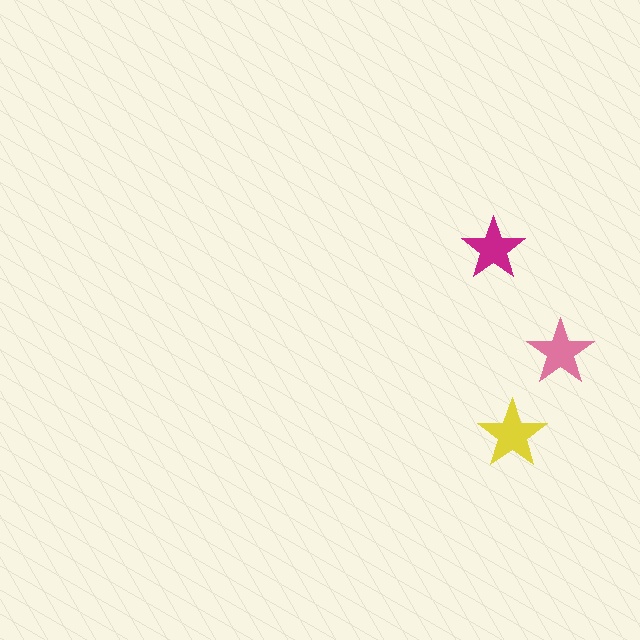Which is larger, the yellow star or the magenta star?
The yellow one.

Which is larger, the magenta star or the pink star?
The pink one.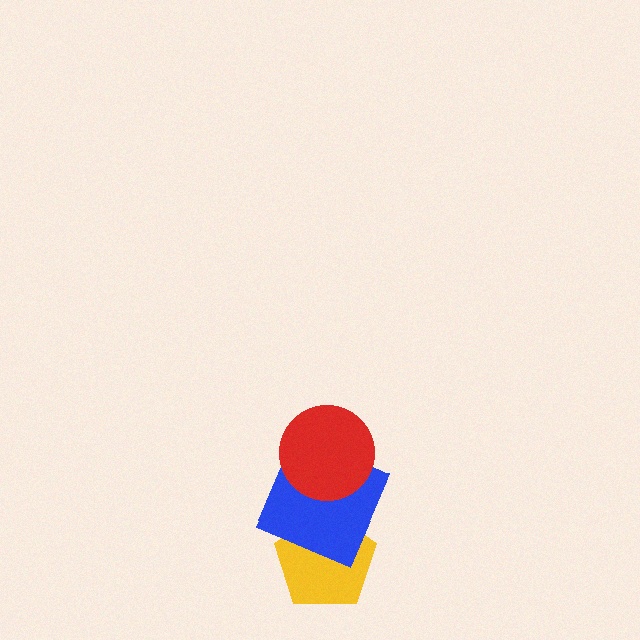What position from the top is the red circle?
The red circle is 1st from the top.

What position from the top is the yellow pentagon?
The yellow pentagon is 3rd from the top.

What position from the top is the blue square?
The blue square is 2nd from the top.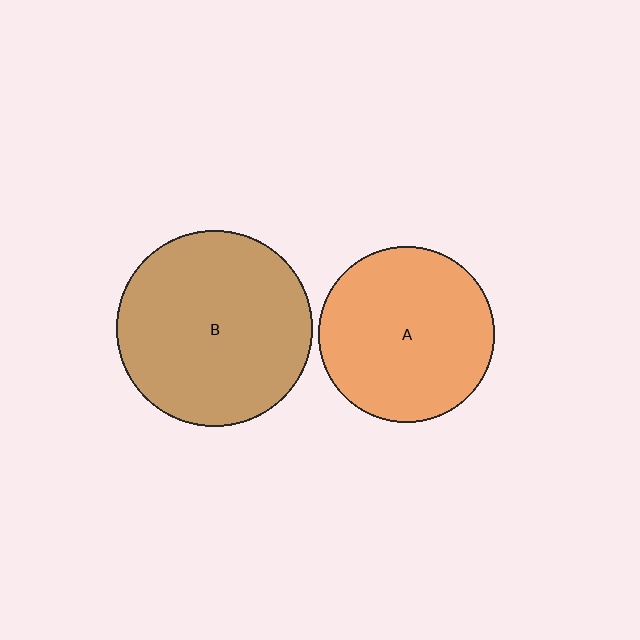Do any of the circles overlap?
No, none of the circles overlap.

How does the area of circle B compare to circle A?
Approximately 1.2 times.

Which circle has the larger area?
Circle B (brown).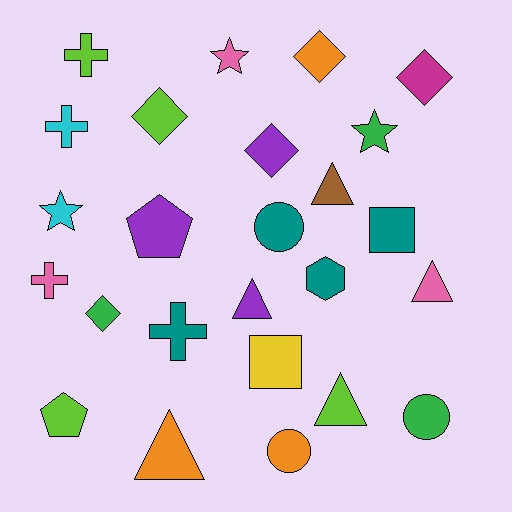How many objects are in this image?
There are 25 objects.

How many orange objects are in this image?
There are 3 orange objects.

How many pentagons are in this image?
There are 2 pentagons.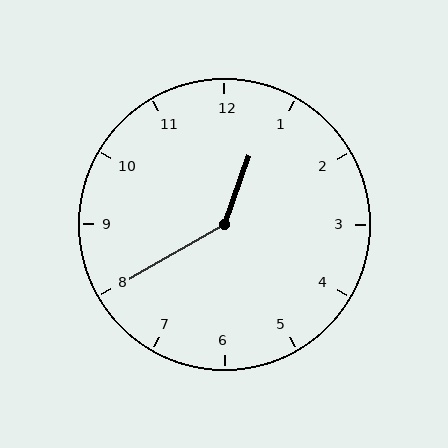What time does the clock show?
12:40.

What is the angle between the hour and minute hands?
Approximately 140 degrees.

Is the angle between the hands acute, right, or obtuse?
It is obtuse.